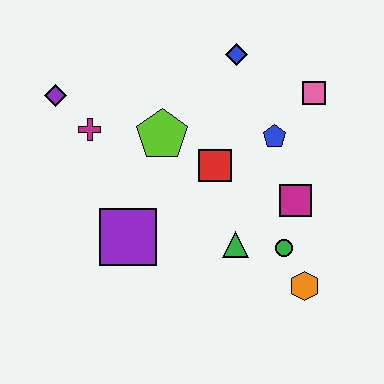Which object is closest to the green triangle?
The green circle is closest to the green triangle.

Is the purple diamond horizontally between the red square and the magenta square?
No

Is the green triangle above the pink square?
No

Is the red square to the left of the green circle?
Yes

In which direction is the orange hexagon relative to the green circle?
The orange hexagon is below the green circle.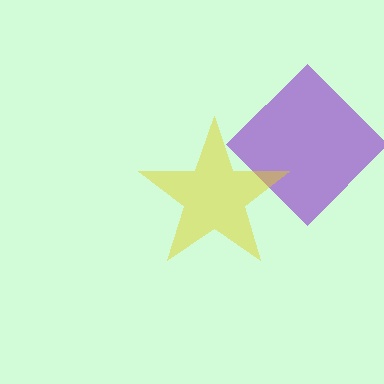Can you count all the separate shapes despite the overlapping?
Yes, there are 2 separate shapes.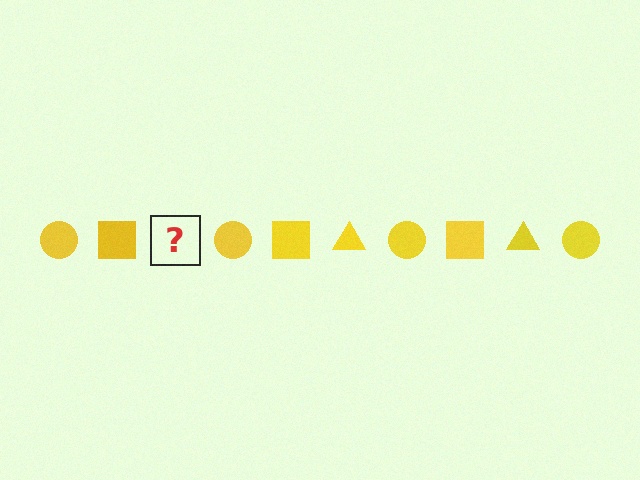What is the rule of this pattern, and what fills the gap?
The rule is that the pattern cycles through circle, square, triangle shapes in yellow. The gap should be filled with a yellow triangle.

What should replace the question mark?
The question mark should be replaced with a yellow triangle.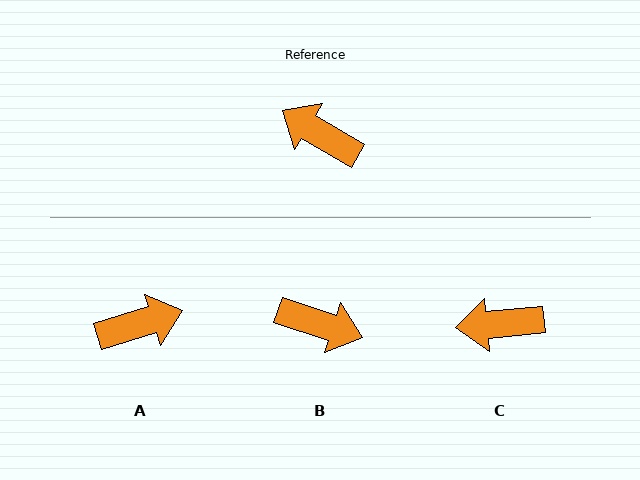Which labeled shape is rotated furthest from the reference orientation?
B, about 167 degrees away.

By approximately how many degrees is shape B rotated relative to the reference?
Approximately 167 degrees clockwise.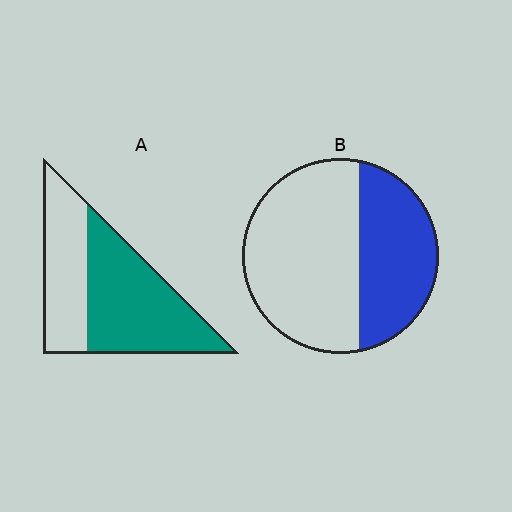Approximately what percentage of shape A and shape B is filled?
A is approximately 60% and B is approximately 40%.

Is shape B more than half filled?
No.